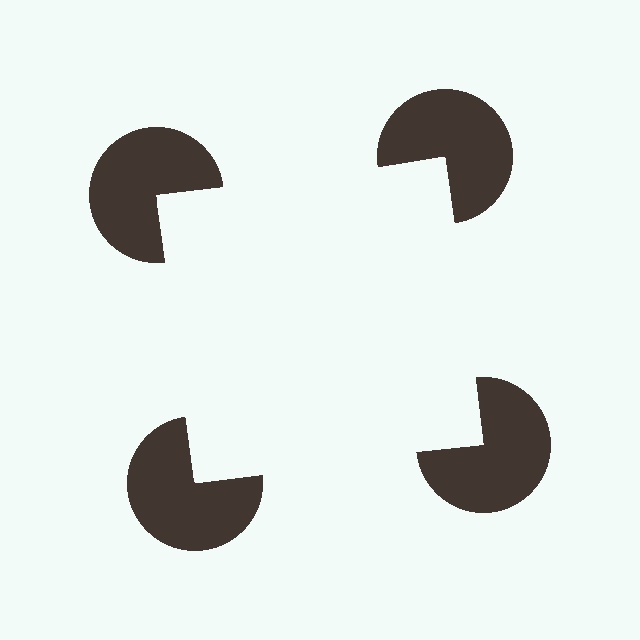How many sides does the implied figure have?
4 sides.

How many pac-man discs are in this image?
There are 4 — one at each vertex of the illusory square.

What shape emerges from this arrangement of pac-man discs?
An illusory square — its edges are inferred from the aligned wedge cuts in the pac-man discs, not physically drawn.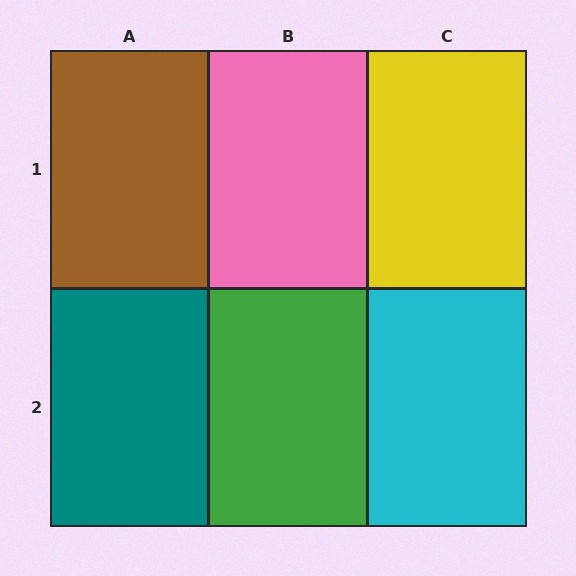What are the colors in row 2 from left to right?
Teal, green, cyan.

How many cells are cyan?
1 cell is cyan.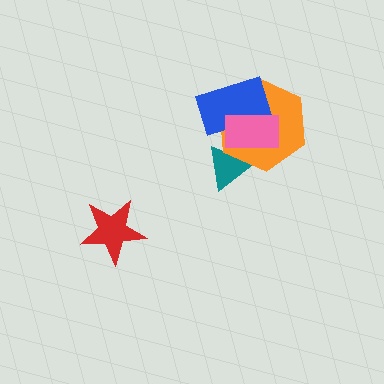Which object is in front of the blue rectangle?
The pink rectangle is in front of the blue rectangle.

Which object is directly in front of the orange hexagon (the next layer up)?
The blue rectangle is directly in front of the orange hexagon.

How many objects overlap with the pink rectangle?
3 objects overlap with the pink rectangle.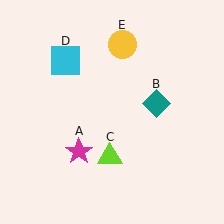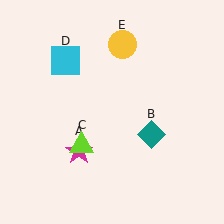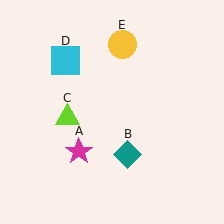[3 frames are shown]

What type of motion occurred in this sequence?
The teal diamond (object B), lime triangle (object C) rotated clockwise around the center of the scene.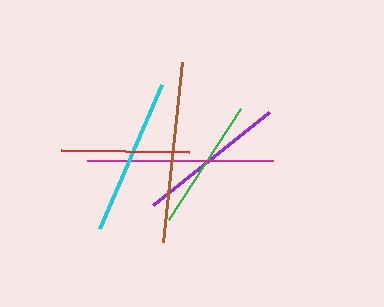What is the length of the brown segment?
The brown segment is approximately 181 pixels long.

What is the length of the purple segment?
The purple segment is approximately 148 pixels long.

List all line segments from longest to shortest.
From longest to shortest: magenta, brown, cyan, purple, green, red.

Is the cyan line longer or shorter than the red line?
The cyan line is longer than the red line.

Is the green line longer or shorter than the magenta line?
The magenta line is longer than the green line.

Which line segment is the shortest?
The red line is the shortest at approximately 128 pixels.